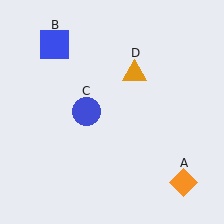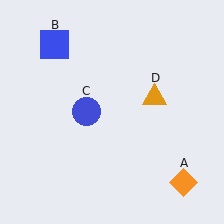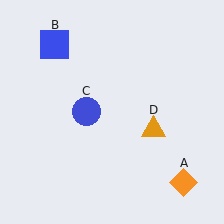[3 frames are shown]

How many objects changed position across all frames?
1 object changed position: orange triangle (object D).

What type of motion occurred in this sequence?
The orange triangle (object D) rotated clockwise around the center of the scene.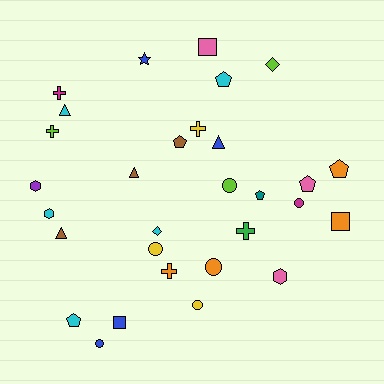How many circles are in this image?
There are 6 circles.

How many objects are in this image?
There are 30 objects.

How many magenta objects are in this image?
There are 2 magenta objects.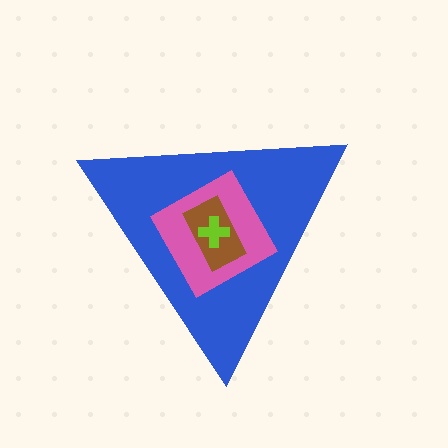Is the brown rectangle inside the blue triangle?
Yes.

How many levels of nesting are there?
4.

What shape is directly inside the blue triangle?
The pink square.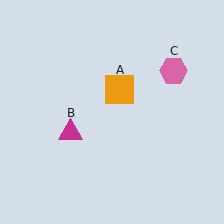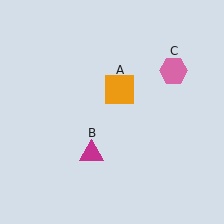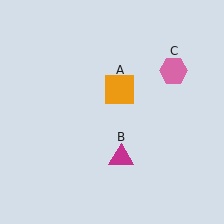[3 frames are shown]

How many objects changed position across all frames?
1 object changed position: magenta triangle (object B).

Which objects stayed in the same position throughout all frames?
Orange square (object A) and pink hexagon (object C) remained stationary.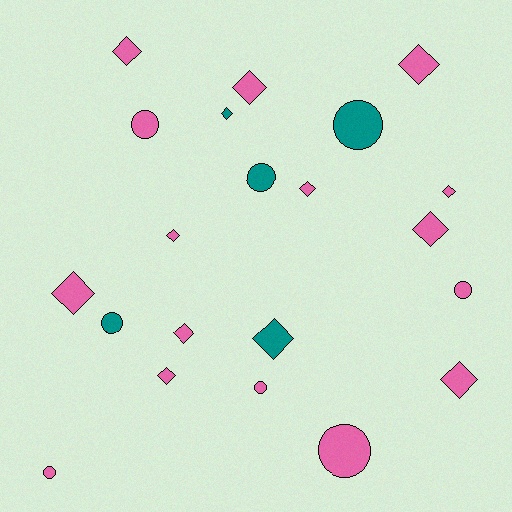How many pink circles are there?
There are 5 pink circles.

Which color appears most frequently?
Pink, with 16 objects.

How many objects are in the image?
There are 21 objects.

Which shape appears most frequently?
Diamond, with 13 objects.